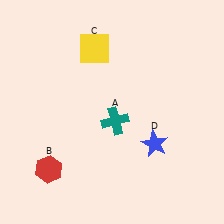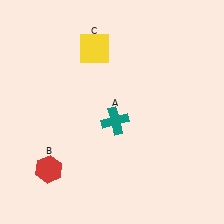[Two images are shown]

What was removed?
The blue star (D) was removed in Image 2.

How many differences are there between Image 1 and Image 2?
There is 1 difference between the two images.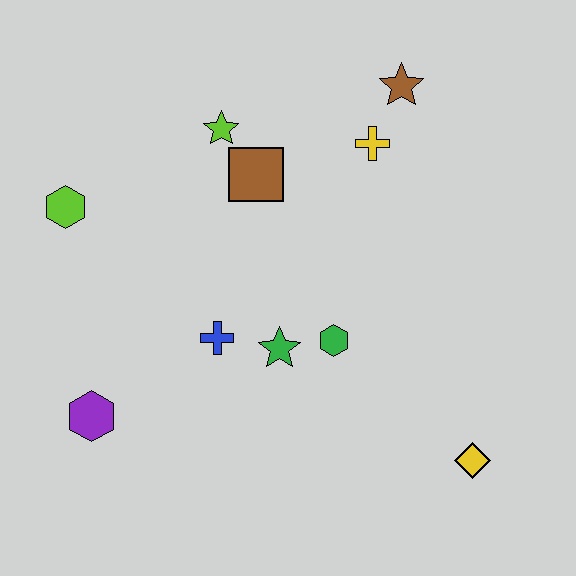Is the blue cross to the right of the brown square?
No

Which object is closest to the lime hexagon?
The lime star is closest to the lime hexagon.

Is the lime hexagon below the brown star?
Yes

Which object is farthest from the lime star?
The yellow diamond is farthest from the lime star.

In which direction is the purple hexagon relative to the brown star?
The purple hexagon is below the brown star.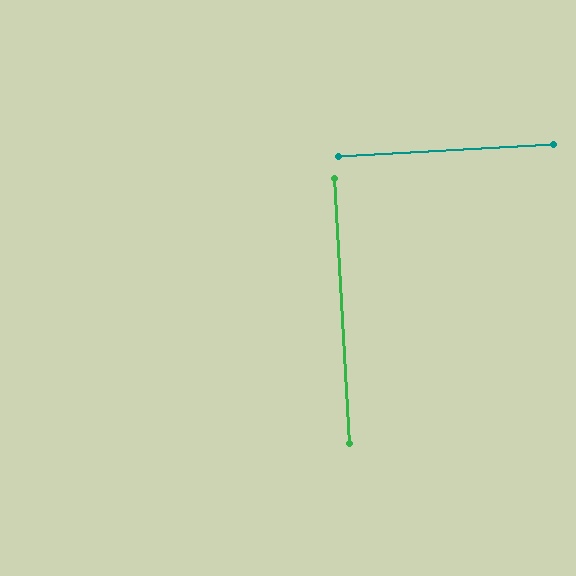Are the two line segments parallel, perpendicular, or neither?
Perpendicular — they meet at approximately 90°.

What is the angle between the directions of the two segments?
Approximately 90 degrees.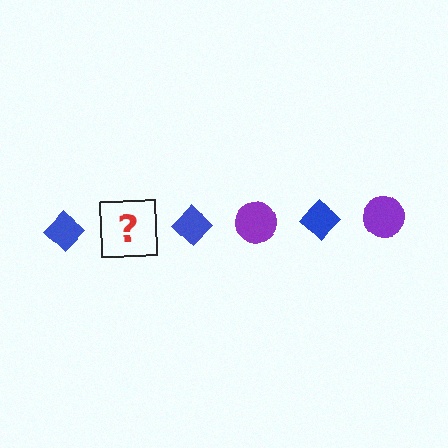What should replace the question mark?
The question mark should be replaced with a purple circle.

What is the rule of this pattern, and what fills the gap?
The rule is that the pattern alternates between blue diamond and purple circle. The gap should be filled with a purple circle.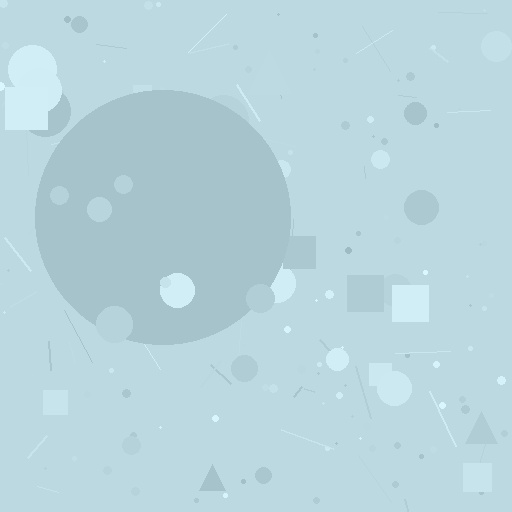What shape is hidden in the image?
A circle is hidden in the image.